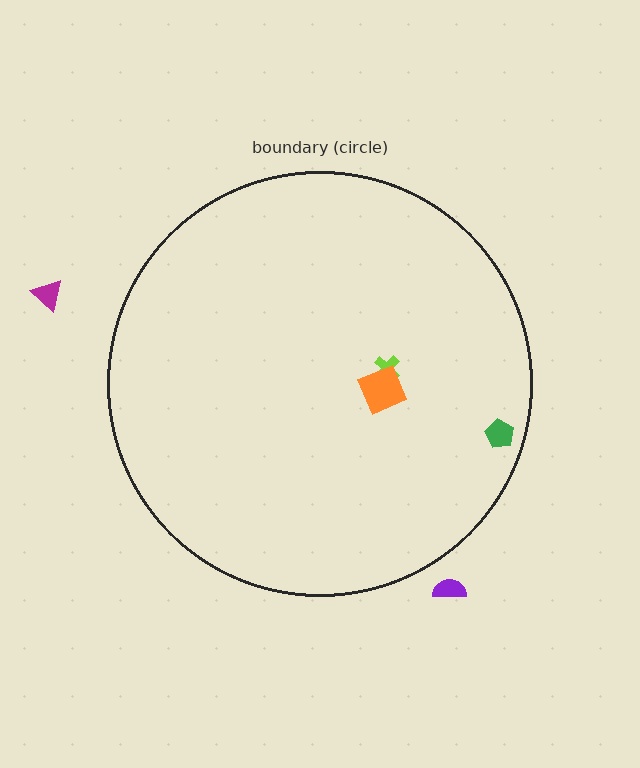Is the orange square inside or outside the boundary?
Inside.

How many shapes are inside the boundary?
3 inside, 2 outside.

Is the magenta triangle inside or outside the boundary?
Outside.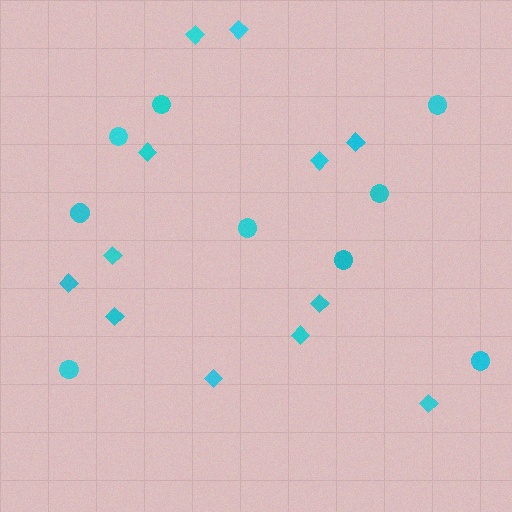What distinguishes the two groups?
There are 2 groups: one group of circles (9) and one group of diamonds (12).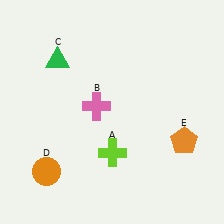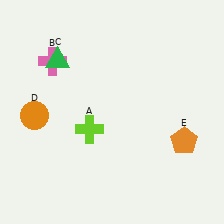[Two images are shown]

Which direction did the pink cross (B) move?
The pink cross (B) moved up.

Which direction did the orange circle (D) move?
The orange circle (D) moved up.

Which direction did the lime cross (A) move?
The lime cross (A) moved up.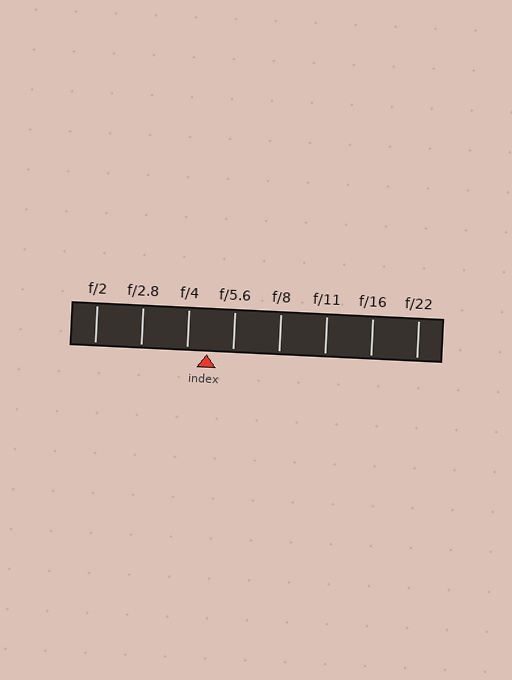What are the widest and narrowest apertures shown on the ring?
The widest aperture shown is f/2 and the narrowest is f/22.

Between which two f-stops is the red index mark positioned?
The index mark is between f/4 and f/5.6.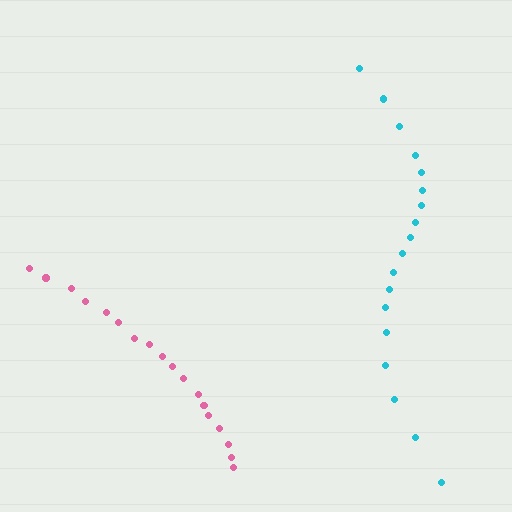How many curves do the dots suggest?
There are 2 distinct paths.